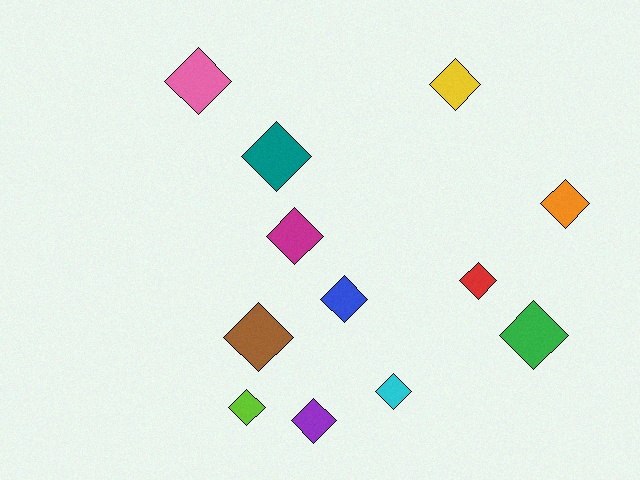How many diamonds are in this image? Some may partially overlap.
There are 12 diamonds.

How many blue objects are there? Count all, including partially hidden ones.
There is 1 blue object.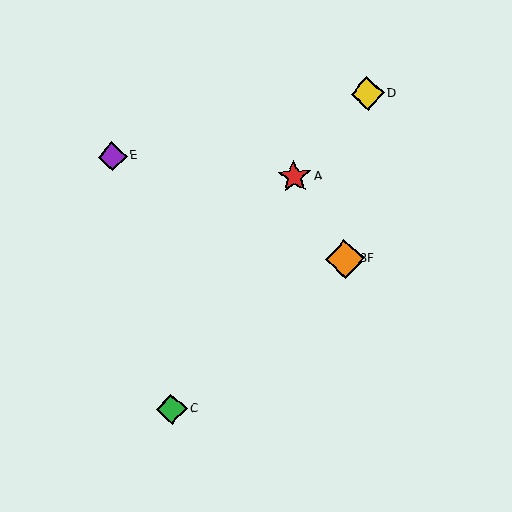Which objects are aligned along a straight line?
Objects B, E, F are aligned along a straight line.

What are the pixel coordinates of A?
Object A is at (294, 177).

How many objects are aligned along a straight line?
3 objects (B, E, F) are aligned along a straight line.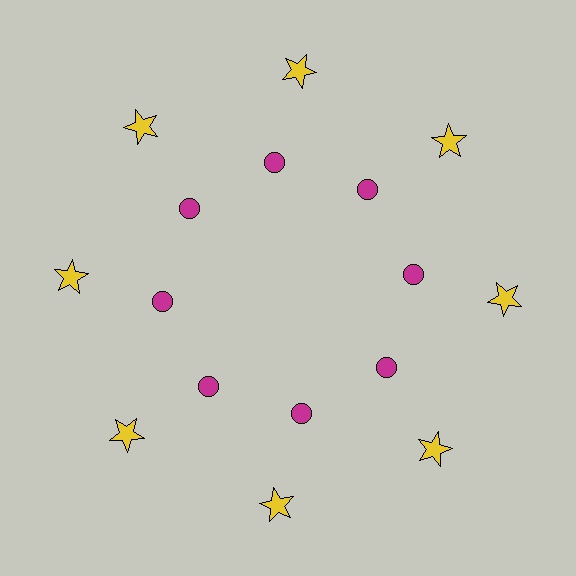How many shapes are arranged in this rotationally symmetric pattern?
There are 16 shapes, arranged in 8 groups of 2.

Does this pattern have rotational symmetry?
Yes, this pattern has 8-fold rotational symmetry. It looks the same after rotating 45 degrees around the center.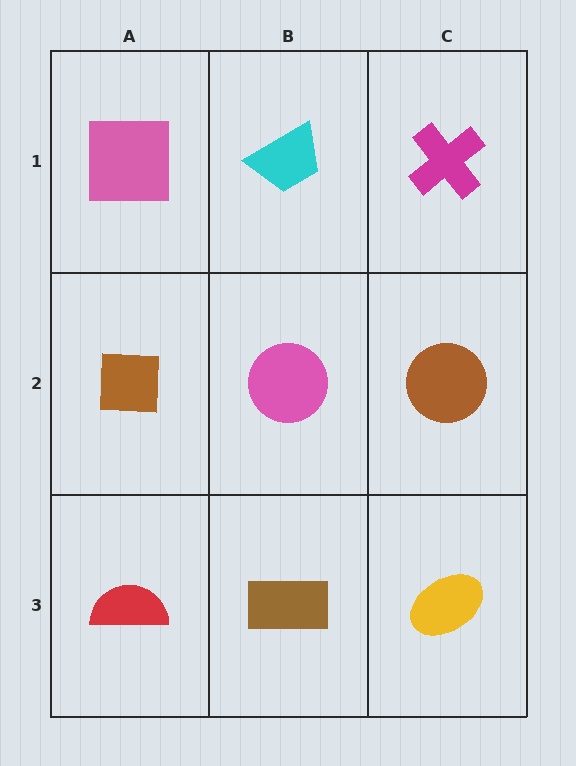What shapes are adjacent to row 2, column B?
A cyan trapezoid (row 1, column B), a brown rectangle (row 3, column B), a brown square (row 2, column A), a brown circle (row 2, column C).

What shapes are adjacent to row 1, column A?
A brown square (row 2, column A), a cyan trapezoid (row 1, column B).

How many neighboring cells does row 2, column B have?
4.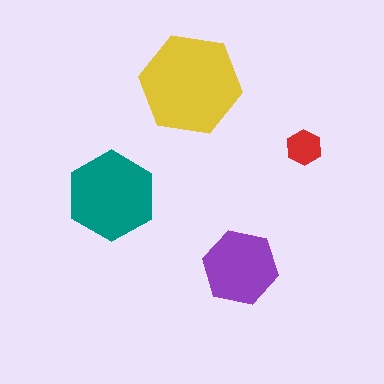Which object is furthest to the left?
The teal hexagon is leftmost.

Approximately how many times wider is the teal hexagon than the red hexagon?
About 2.5 times wider.